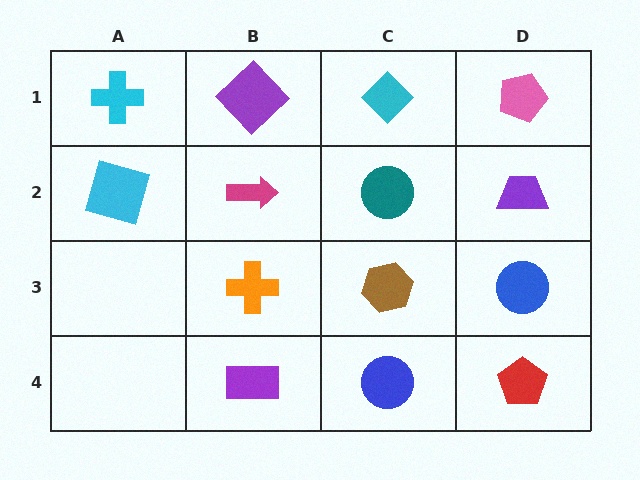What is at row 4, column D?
A red pentagon.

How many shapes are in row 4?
3 shapes.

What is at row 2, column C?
A teal circle.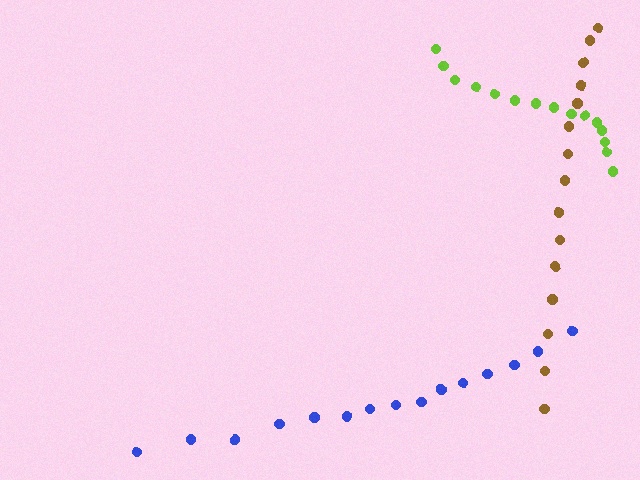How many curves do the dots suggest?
There are 3 distinct paths.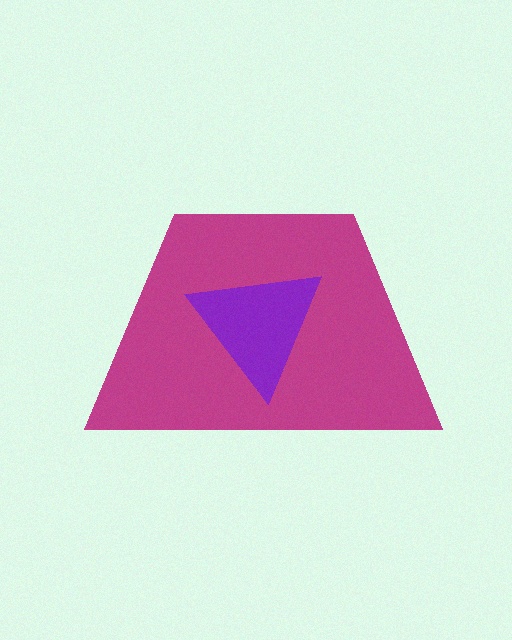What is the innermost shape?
The purple triangle.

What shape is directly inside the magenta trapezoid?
The purple triangle.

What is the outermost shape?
The magenta trapezoid.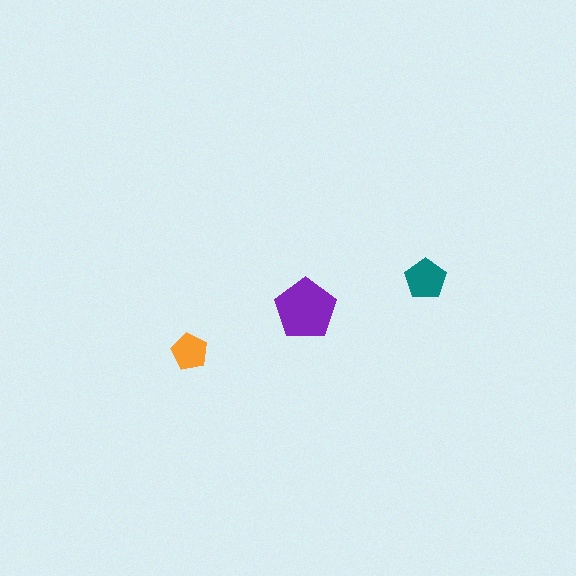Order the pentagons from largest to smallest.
the purple one, the teal one, the orange one.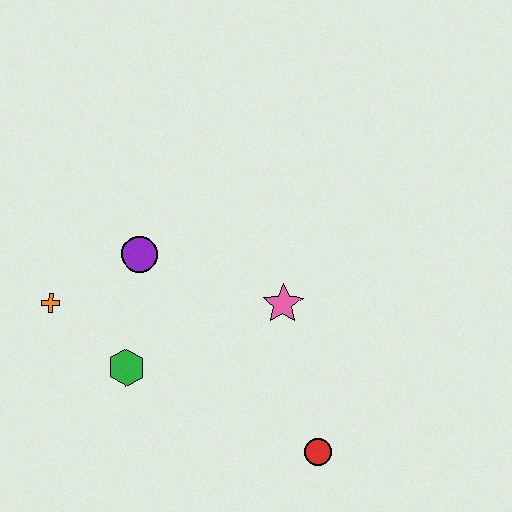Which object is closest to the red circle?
The pink star is closest to the red circle.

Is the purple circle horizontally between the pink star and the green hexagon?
Yes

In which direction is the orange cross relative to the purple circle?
The orange cross is to the left of the purple circle.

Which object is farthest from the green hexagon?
The red circle is farthest from the green hexagon.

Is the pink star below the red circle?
No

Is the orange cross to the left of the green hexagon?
Yes